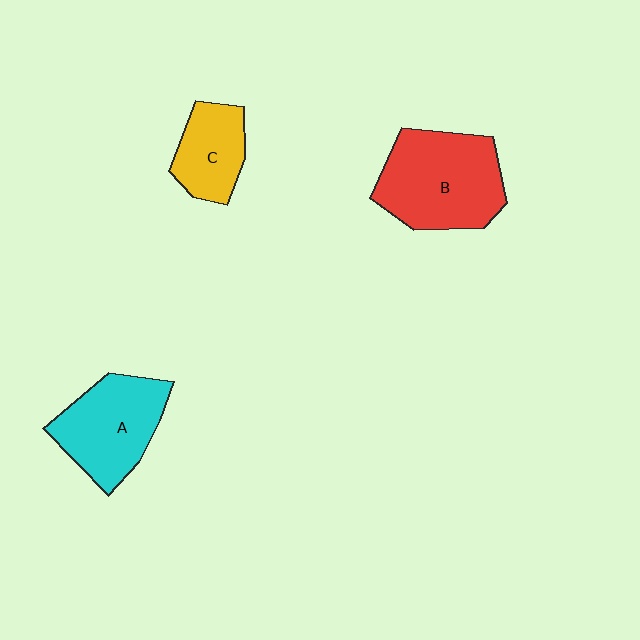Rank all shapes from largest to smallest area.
From largest to smallest: B (red), A (cyan), C (yellow).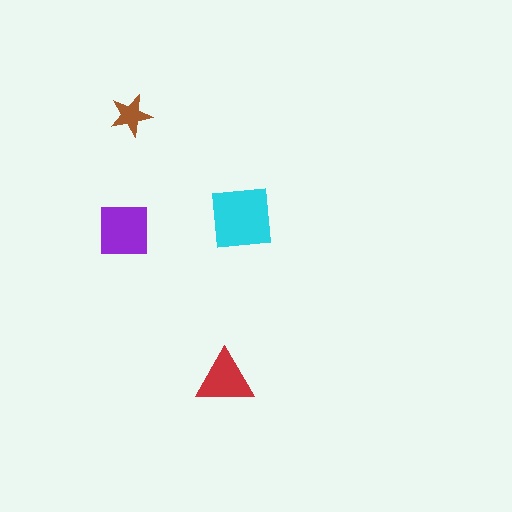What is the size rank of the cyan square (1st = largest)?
1st.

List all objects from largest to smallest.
The cyan square, the purple square, the red triangle, the brown star.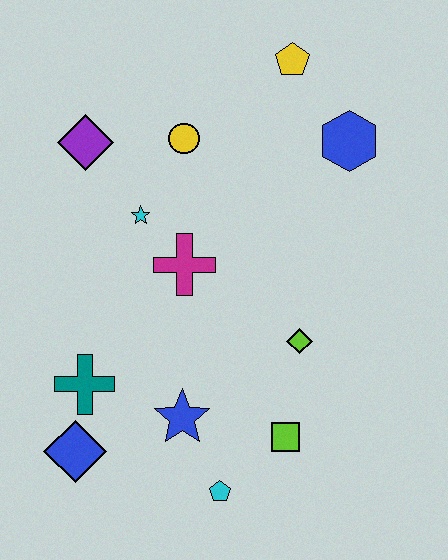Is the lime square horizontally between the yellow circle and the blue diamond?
No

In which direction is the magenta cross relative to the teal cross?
The magenta cross is above the teal cross.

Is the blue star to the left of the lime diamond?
Yes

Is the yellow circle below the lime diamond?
No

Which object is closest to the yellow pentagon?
The blue hexagon is closest to the yellow pentagon.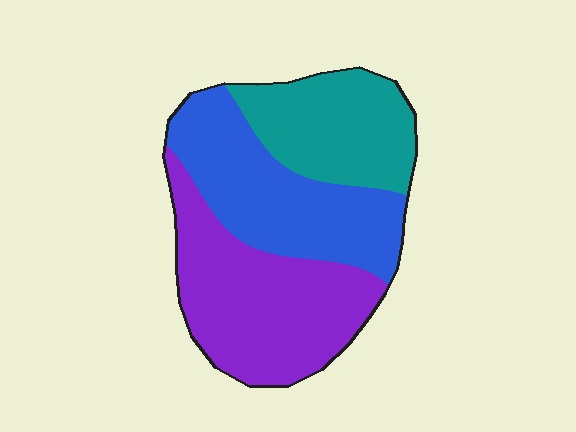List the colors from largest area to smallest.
From largest to smallest: purple, blue, teal.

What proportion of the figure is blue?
Blue covers roughly 35% of the figure.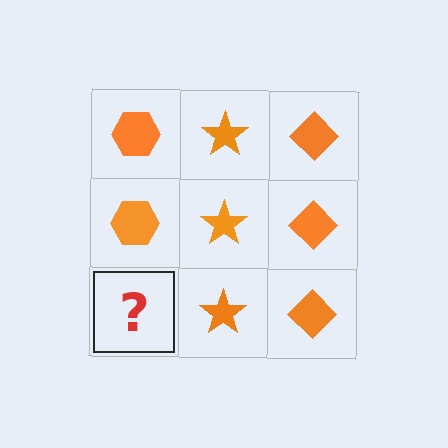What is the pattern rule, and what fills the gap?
The rule is that each column has a consistent shape. The gap should be filled with an orange hexagon.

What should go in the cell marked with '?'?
The missing cell should contain an orange hexagon.